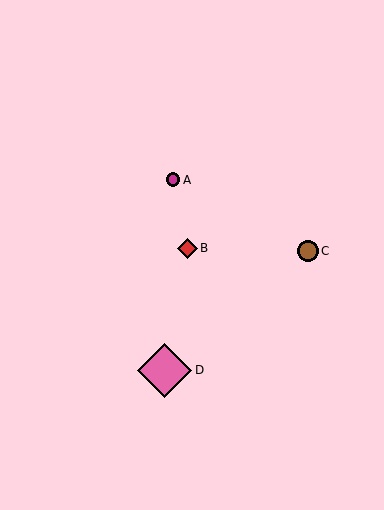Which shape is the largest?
The pink diamond (labeled D) is the largest.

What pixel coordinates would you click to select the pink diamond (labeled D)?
Click at (164, 370) to select the pink diamond D.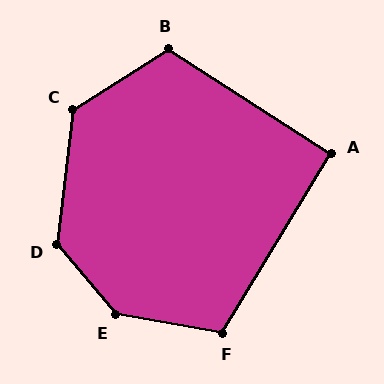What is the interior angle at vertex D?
Approximately 134 degrees (obtuse).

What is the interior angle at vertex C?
Approximately 129 degrees (obtuse).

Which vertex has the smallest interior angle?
A, at approximately 91 degrees.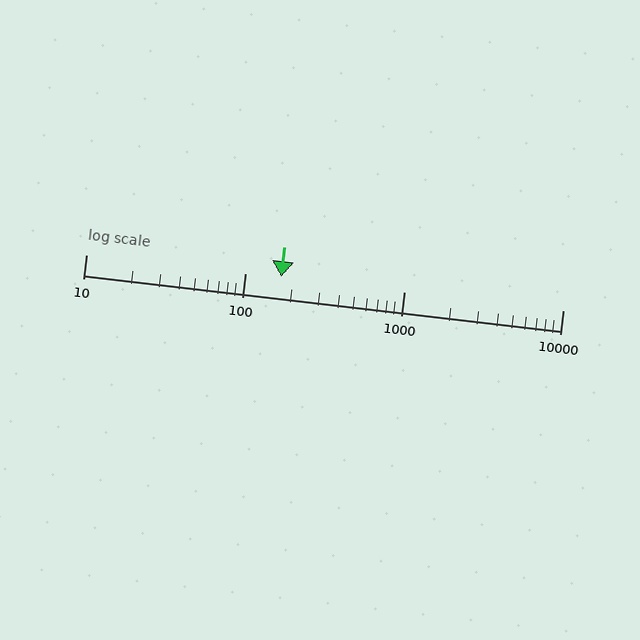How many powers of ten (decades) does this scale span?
The scale spans 3 decades, from 10 to 10000.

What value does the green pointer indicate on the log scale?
The pointer indicates approximately 170.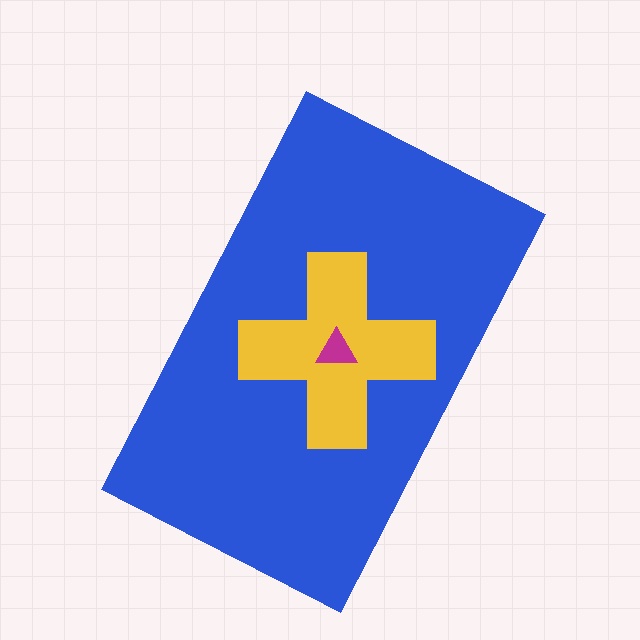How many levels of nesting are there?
3.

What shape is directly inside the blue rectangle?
The yellow cross.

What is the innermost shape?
The magenta triangle.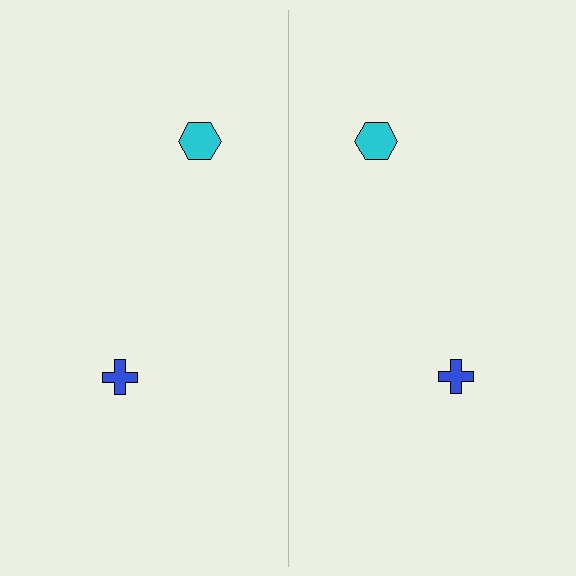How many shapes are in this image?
There are 4 shapes in this image.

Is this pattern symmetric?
Yes, this pattern has bilateral (reflection) symmetry.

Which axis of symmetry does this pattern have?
The pattern has a vertical axis of symmetry running through the center of the image.